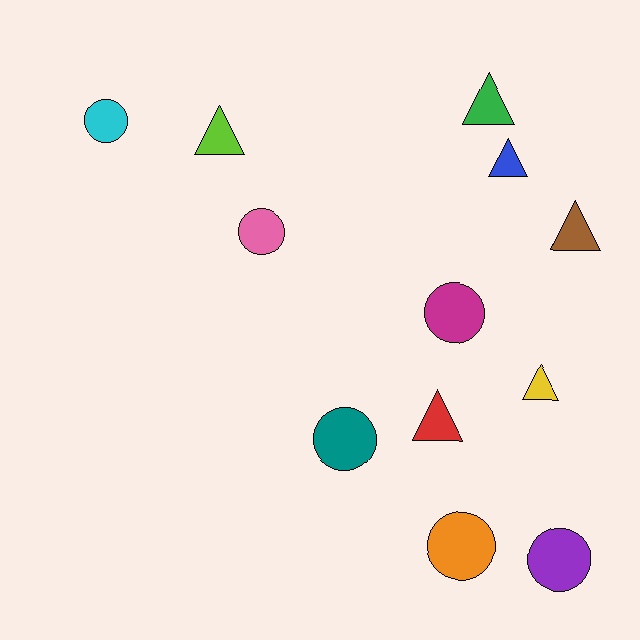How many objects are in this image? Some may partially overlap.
There are 12 objects.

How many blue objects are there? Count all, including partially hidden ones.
There is 1 blue object.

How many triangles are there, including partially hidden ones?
There are 6 triangles.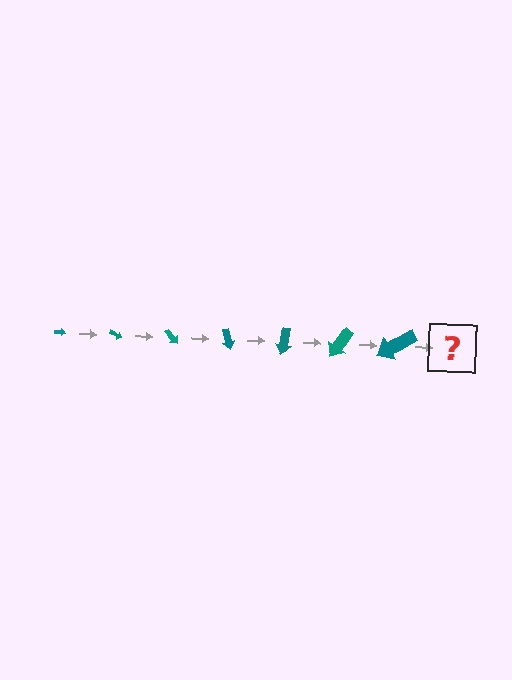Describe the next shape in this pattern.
It should be an arrow, larger than the previous one and rotated 175 degrees from the start.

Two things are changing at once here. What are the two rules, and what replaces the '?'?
The two rules are that the arrow grows larger each step and it rotates 25 degrees each step. The '?' should be an arrow, larger than the previous one and rotated 175 degrees from the start.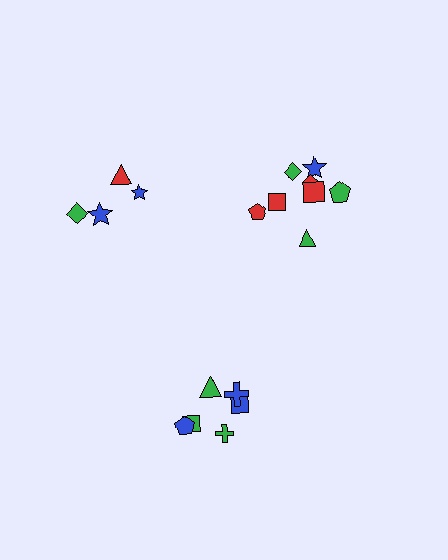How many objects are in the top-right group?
There are 8 objects.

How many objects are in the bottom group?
There are 6 objects.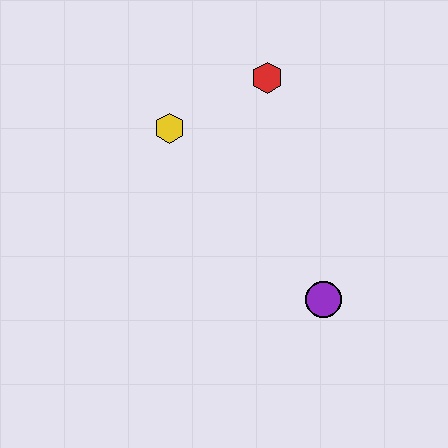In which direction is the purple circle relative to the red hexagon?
The purple circle is below the red hexagon.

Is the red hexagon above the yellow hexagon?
Yes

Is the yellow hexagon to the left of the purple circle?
Yes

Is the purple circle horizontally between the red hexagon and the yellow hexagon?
No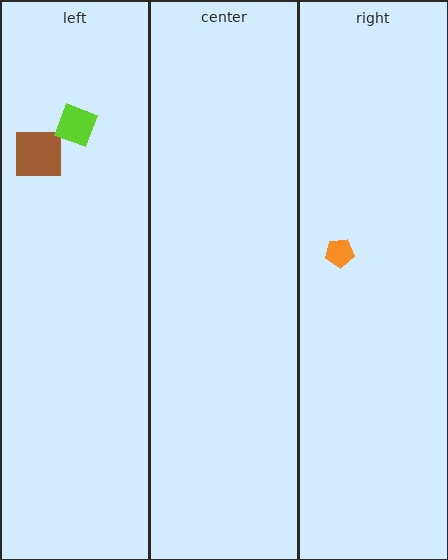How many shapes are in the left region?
2.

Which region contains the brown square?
The left region.